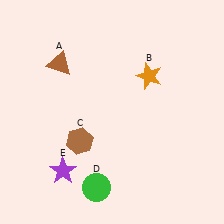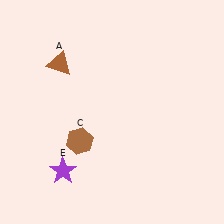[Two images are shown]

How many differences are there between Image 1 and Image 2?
There are 2 differences between the two images.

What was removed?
The orange star (B), the green circle (D) were removed in Image 2.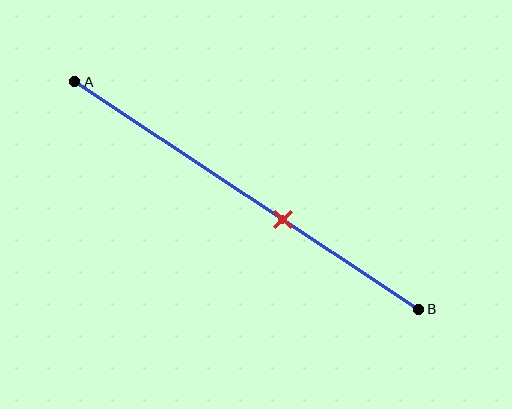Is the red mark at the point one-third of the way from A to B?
No, the mark is at about 60% from A, not at the 33% one-third point.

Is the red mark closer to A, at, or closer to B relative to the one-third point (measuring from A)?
The red mark is closer to point B than the one-third point of segment AB.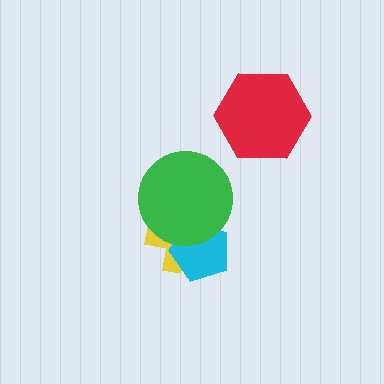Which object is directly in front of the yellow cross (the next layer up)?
The cyan pentagon is directly in front of the yellow cross.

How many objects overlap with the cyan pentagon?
2 objects overlap with the cyan pentagon.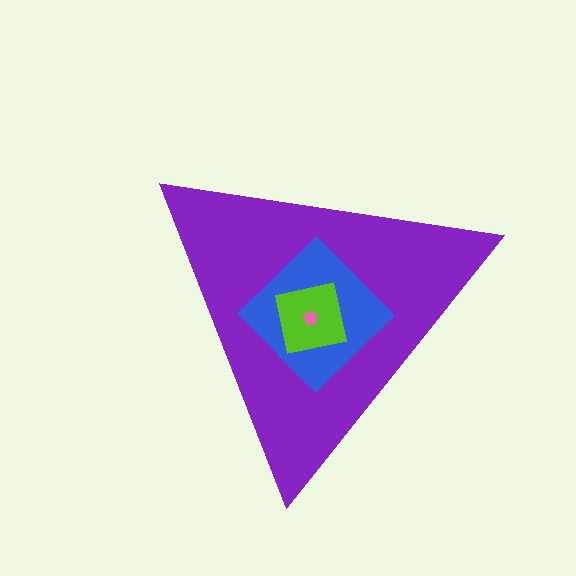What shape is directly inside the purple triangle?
The blue diamond.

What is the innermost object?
The pink pentagon.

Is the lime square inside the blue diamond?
Yes.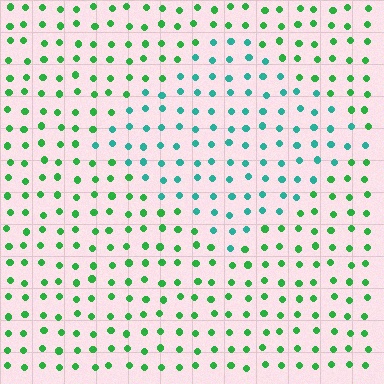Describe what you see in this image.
The image is filled with small green elements in a uniform arrangement. A diamond-shaped region is visible where the elements are tinted to a slightly different hue, forming a subtle color boundary.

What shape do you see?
I see a diamond.